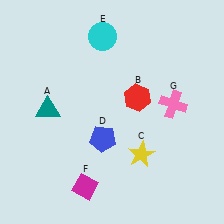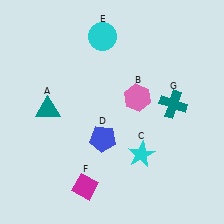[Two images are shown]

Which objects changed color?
B changed from red to pink. C changed from yellow to cyan. G changed from pink to teal.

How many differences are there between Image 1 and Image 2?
There are 3 differences between the two images.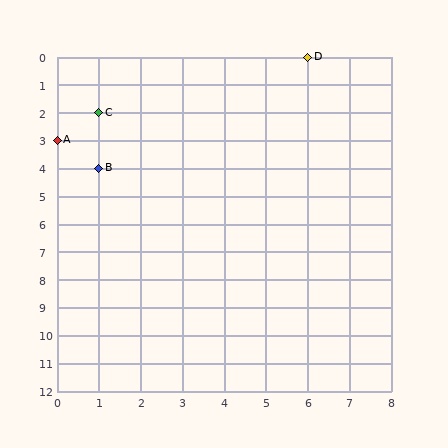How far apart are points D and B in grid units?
Points D and B are 5 columns and 4 rows apart (about 6.4 grid units diagonally).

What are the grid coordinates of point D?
Point D is at grid coordinates (6, 0).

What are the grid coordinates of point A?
Point A is at grid coordinates (0, 3).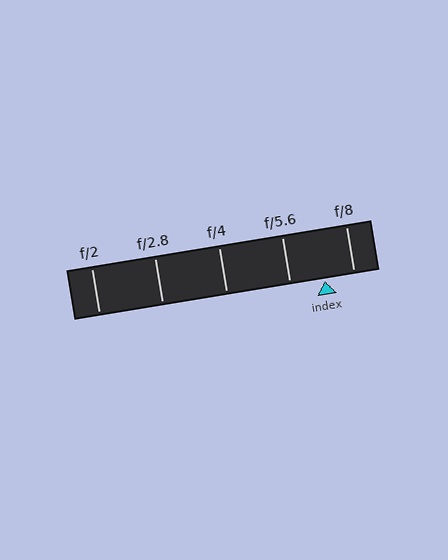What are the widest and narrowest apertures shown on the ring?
The widest aperture shown is f/2 and the narrowest is f/8.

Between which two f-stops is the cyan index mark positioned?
The index mark is between f/5.6 and f/8.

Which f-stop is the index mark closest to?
The index mark is closest to f/8.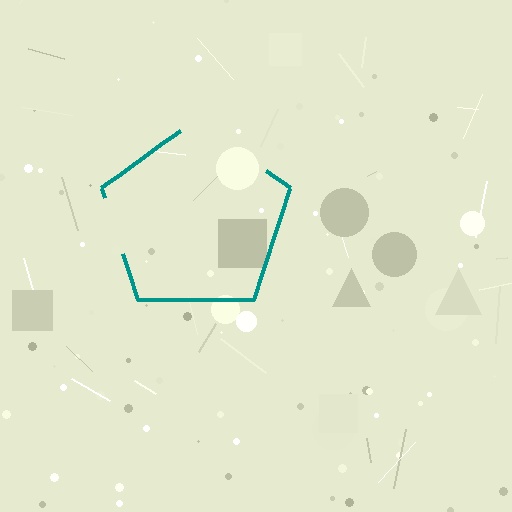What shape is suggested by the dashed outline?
The dashed outline suggests a pentagon.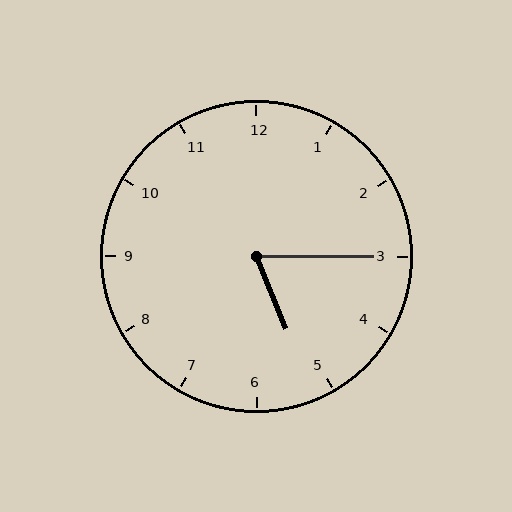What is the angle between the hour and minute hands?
Approximately 68 degrees.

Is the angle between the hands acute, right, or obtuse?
It is acute.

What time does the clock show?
5:15.